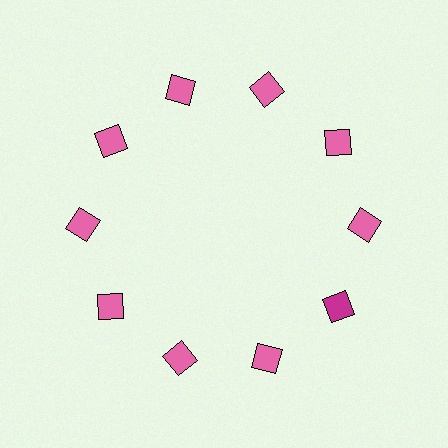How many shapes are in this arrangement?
There are 10 shapes arranged in a ring pattern.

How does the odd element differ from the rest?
It has a different color: magenta instead of pink.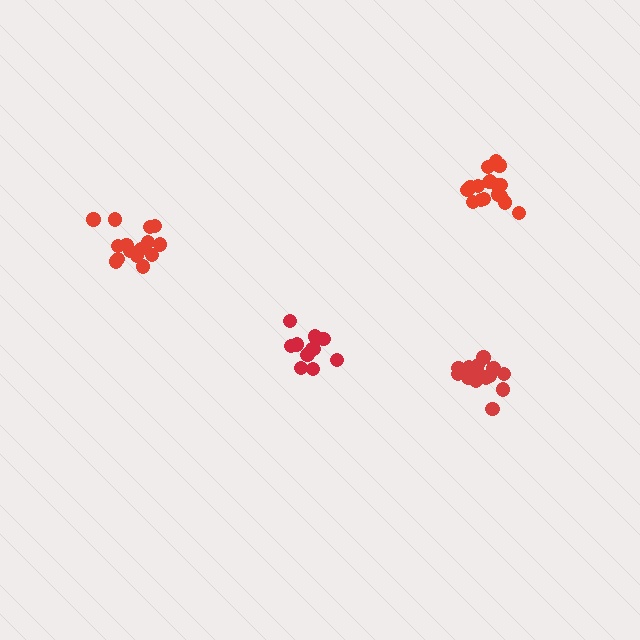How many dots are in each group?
Group 1: 17 dots, Group 2: 13 dots, Group 3: 15 dots, Group 4: 15 dots (60 total).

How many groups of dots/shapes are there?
There are 4 groups.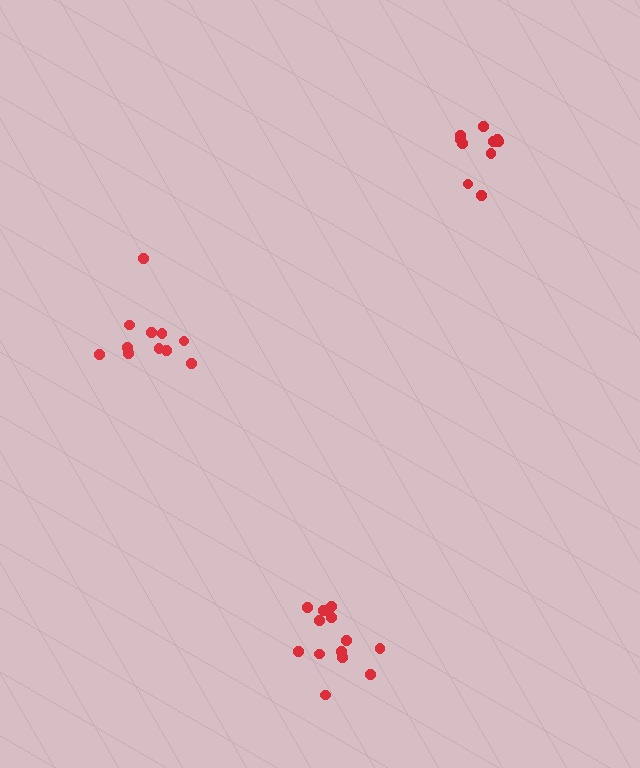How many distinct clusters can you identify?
There are 3 distinct clusters.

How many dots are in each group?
Group 1: 11 dots, Group 2: 13 dots, Group 3: 10 dots (34 total).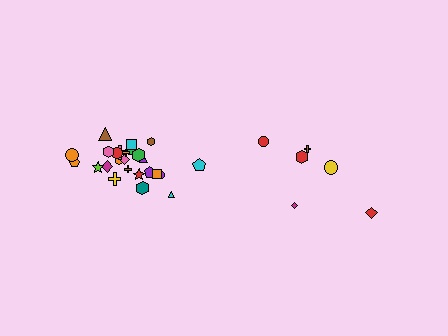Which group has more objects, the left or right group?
The left group.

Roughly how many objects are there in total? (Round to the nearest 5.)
Roughly 30 objects in total.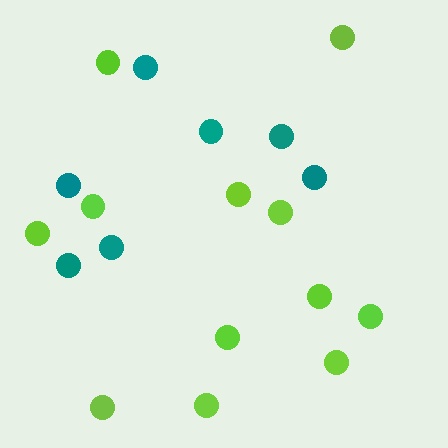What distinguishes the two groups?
There are 2 groups: one group of teal circles (7) and one group of lime circles (12).